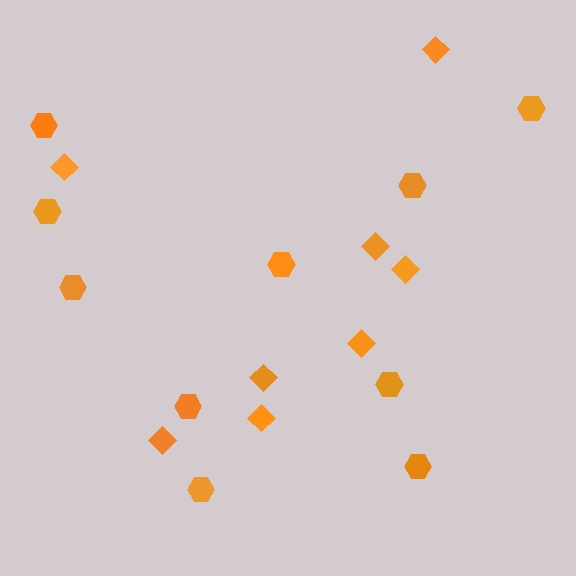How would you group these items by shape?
There are 2 groups: one group of diamonds (8) and one group of hexagons (10).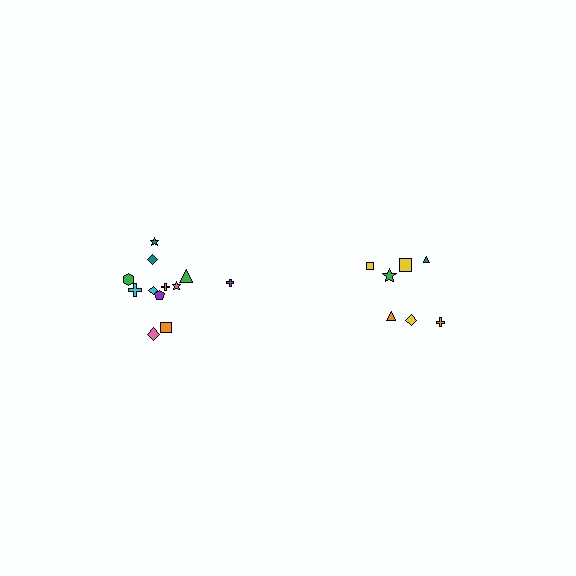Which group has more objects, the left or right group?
The left group.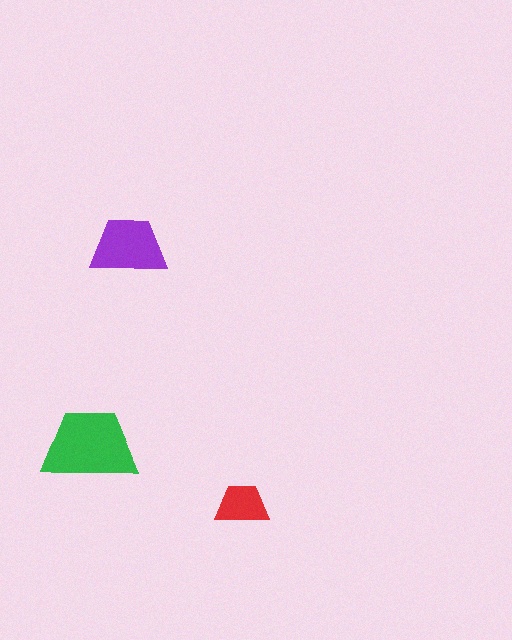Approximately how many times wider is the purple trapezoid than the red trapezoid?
About 1.5 times wider.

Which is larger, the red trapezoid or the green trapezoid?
The green one.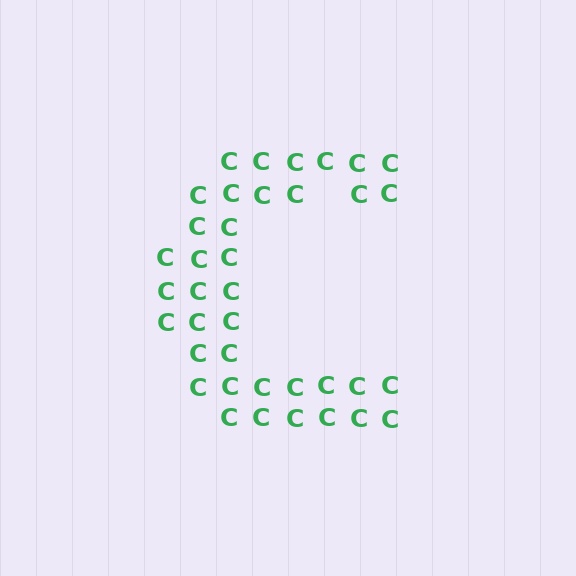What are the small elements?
The small elements are letter C's.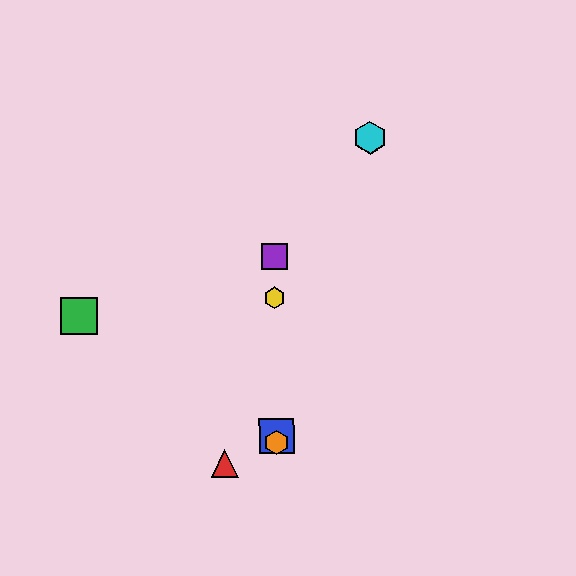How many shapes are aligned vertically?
4 shapes (the blue square, the yellow hexagon, the purple square, the orange hexagon) are aligned vertically.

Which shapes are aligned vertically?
The blue square, the yellow hexagon, the purple square, the orange hexagon are aligned vertically.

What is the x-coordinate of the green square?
The green square is at x≈79.